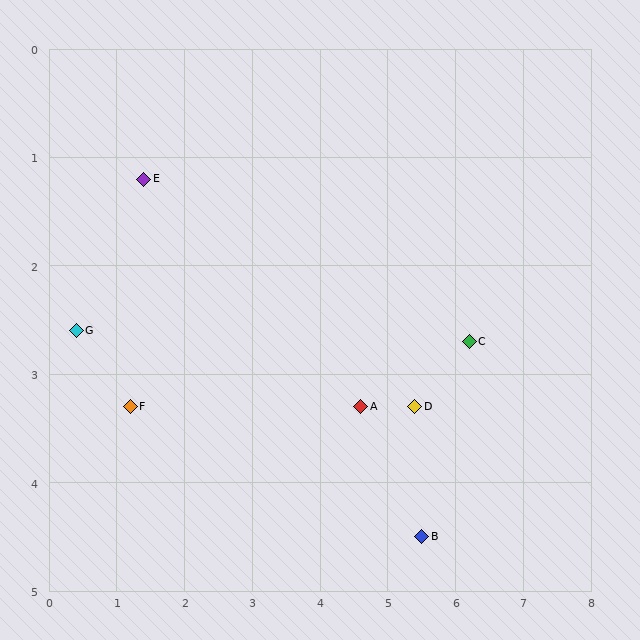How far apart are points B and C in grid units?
Points B and C are about 1.9 grid units apart.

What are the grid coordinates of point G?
Point G is at approximately (0.4, 2.6).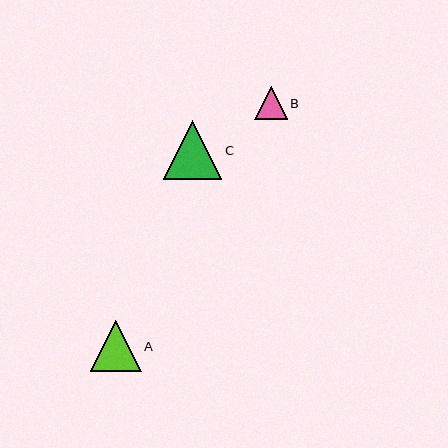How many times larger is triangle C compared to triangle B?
Triangle C is approximately 1.8 times the size of triangle B.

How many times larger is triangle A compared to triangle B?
Triangle A is approximately 1.6 times the size of triangle B.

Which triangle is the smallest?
Triangle B is the smallest with a size of approximately 32 pixels.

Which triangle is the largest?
Triangle C is the largest with a size of approximately 59 pixels.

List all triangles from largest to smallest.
From largest to smallest: C, A, B.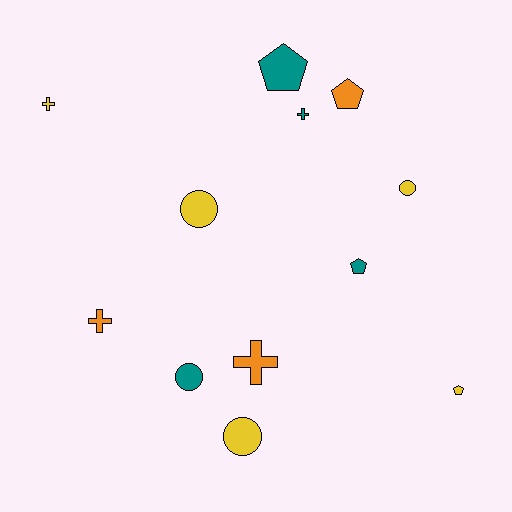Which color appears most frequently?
Yellow, with 5 objects.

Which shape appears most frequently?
Cross, with 4 objects.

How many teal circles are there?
There is 1 teal circle.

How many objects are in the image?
There are 12 objects.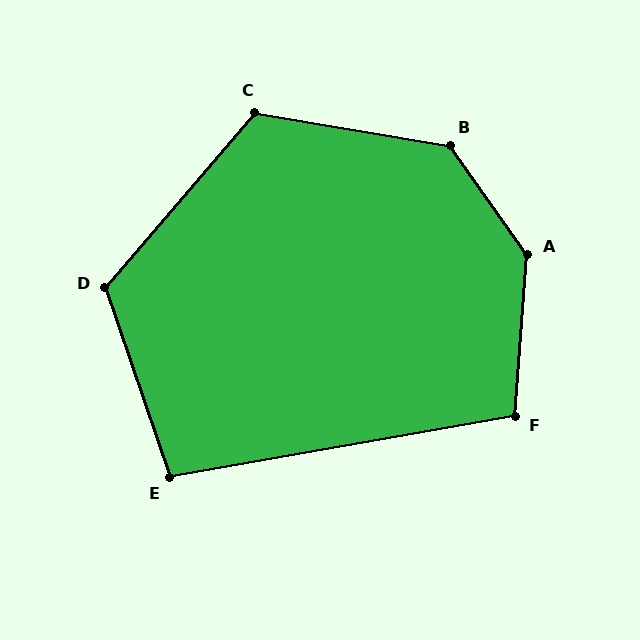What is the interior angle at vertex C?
Approximately 121 degrees (obtuse).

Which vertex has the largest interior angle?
A, at approximately 140 degrees.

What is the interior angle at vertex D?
Approximately 120 degrees (obtuse).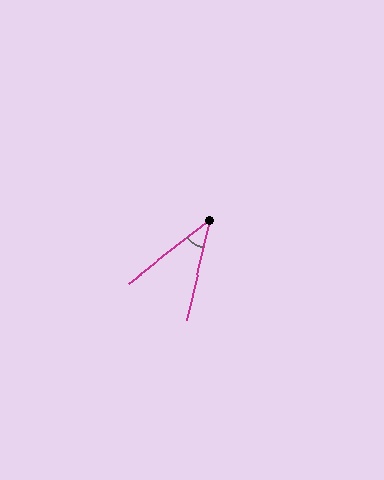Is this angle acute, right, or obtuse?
It is acute.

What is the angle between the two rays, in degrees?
Approximately 39 degrees.